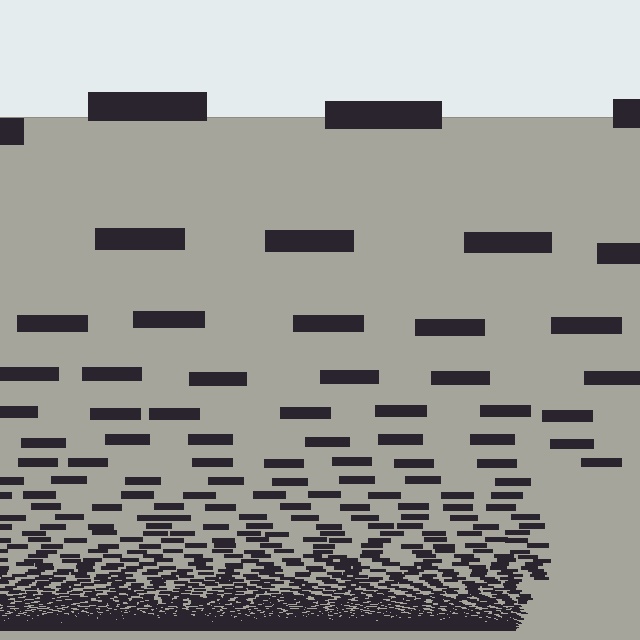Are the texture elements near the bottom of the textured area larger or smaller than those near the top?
Smaller. The gradient is inverted — elements near the bottom are smaller and denser.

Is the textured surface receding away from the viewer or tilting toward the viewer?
The surface appears to tilt toward the viewer. Texture elements get larger and sparser toward the top.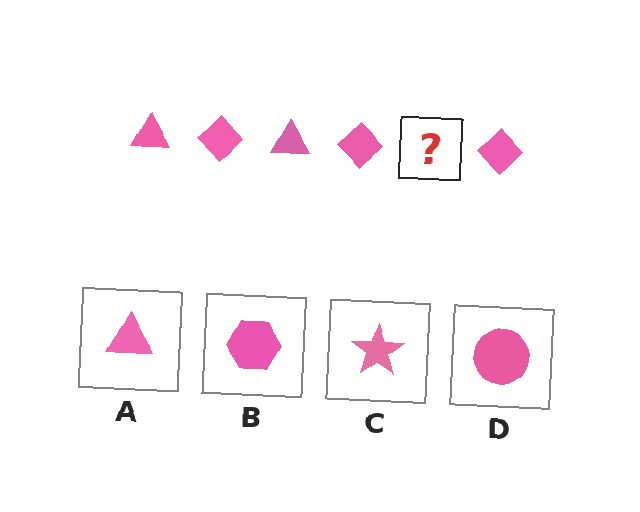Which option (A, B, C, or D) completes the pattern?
A.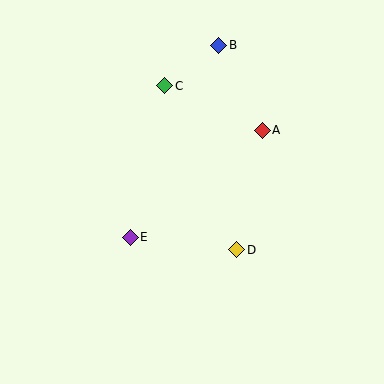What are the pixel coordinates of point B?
Point B is at (219, 45).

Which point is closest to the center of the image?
Point D at (237, 250) is closest to the center.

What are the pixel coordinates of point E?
Point E is at (130, 237).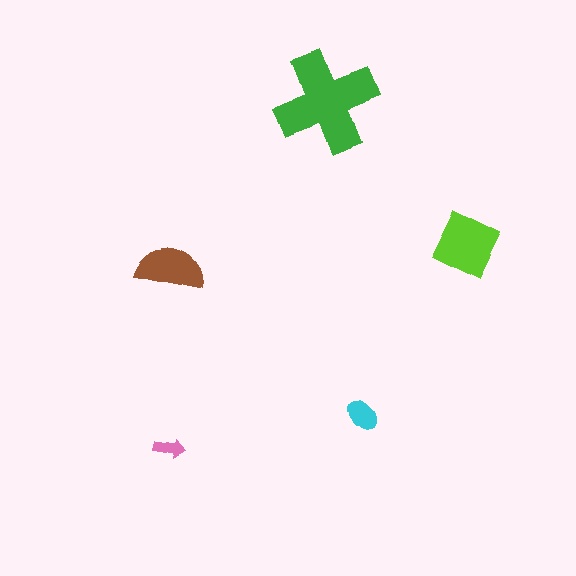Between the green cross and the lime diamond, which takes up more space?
The green cross.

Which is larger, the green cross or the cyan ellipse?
The green cross.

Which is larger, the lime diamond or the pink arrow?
The lime diamond.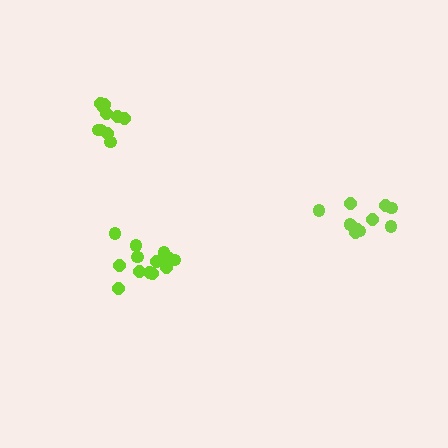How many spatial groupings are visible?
There are 3 spatial groupings.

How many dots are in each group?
Group 1: 11 dots, Group 2: 14 dots, Group 3: 10 dots (35 total).